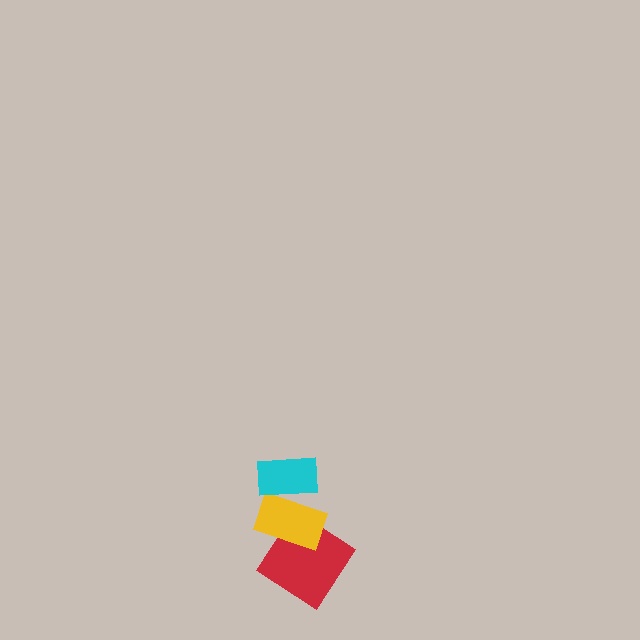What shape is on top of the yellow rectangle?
The cyan rectangle is on top of the yellow rectangle.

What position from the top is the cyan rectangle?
The cyan rectangle is 1st from the top.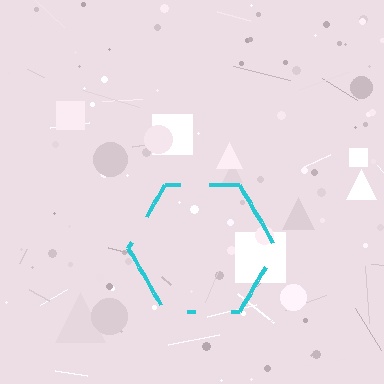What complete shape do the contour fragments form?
The contour fragments form a hexagon.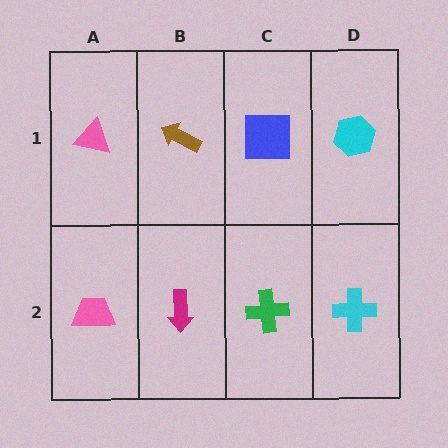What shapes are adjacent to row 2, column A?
A pink triangle (row 1, column A), a magenta arrow (row 2, column B).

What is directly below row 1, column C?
A green cross.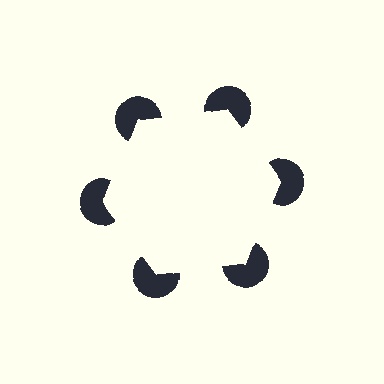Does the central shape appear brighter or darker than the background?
It typically appears slightly brighter than the background, even though no actual brightness change is drawn.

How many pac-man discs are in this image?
There are 6 — one at each vertex of the illusory hexagon.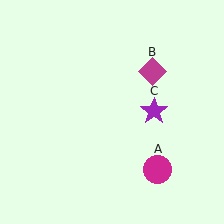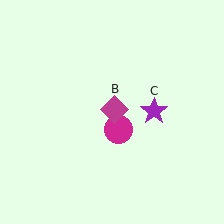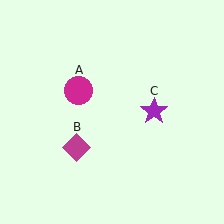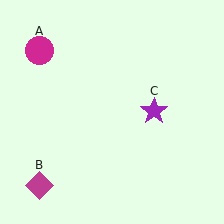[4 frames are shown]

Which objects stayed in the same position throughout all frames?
Purple star (object C) remained stationary.